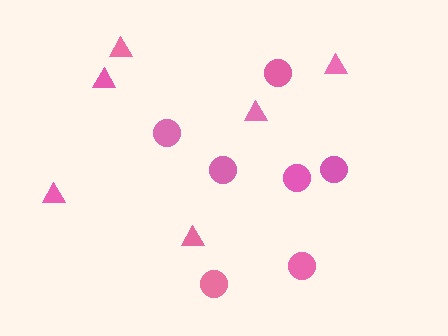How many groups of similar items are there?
There are 2 groups: one group of circles (7) and one group of triangles (6).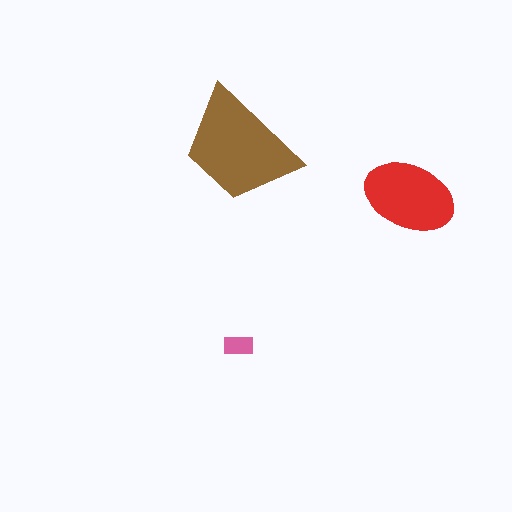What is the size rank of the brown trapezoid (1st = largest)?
1st.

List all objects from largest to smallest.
The brown trapezoid, the red ellipse, the pink rectangle.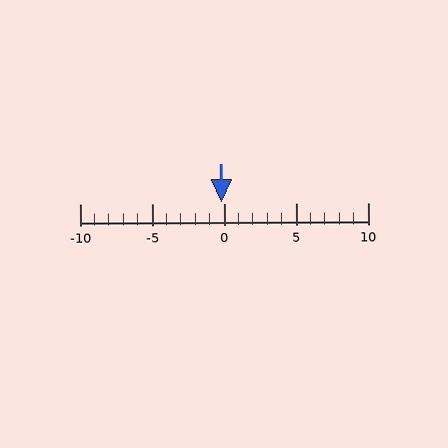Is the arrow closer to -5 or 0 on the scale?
The arrow is closer to 0.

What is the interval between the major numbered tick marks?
The major tick marks are spaced 5 units apart.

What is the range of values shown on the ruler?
The ruler shows values from -10 to 10.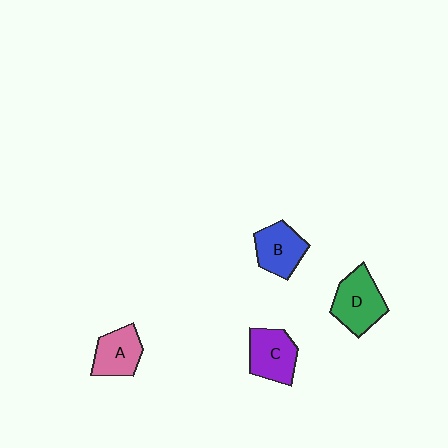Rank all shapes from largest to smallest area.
From largest to smallest: D (green), C (purple), B (blue), A (pink).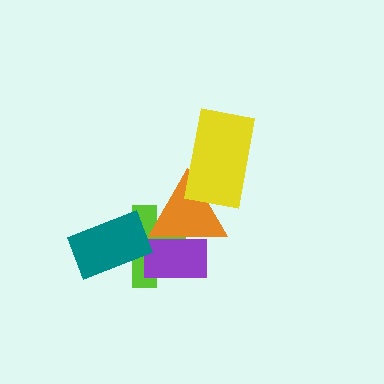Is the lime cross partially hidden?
Yes, it is partially covered by another shape.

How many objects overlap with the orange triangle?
3 objects overlap with the orange triangle.